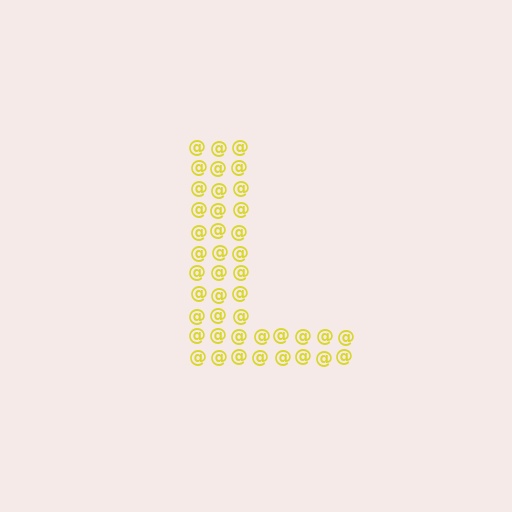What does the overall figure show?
The overall figure shows the letter L.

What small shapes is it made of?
It is made of small at signs.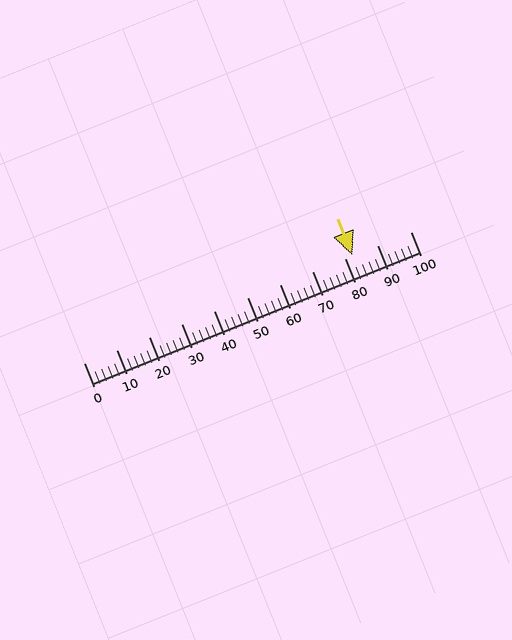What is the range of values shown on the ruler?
The ruler shows values from 0 to 100.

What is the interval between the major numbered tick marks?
The major tick marks are spaced 10 units apart.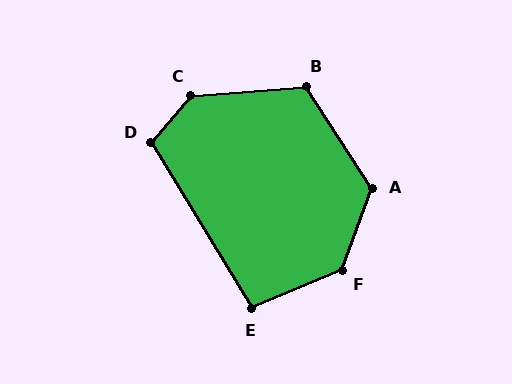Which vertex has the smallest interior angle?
E, at approximately 99 degrees.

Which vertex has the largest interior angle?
C, at approximately 135 degrees.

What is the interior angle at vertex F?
Approximately 133 degrees (obtuse).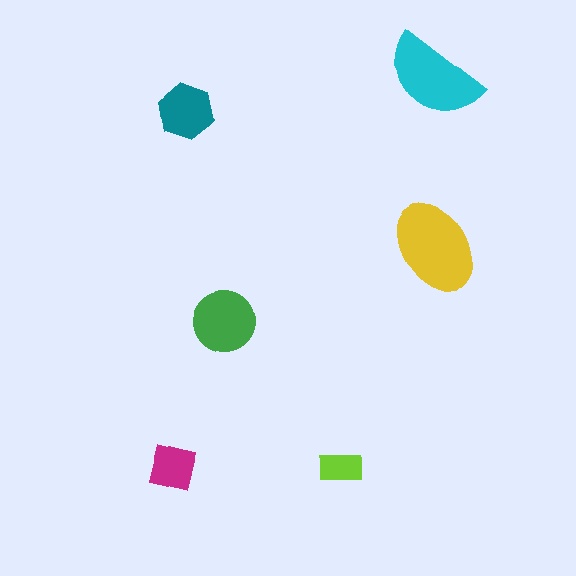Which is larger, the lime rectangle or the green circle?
The green circle.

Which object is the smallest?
The lime rectangle.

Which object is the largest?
The yellow ellipse.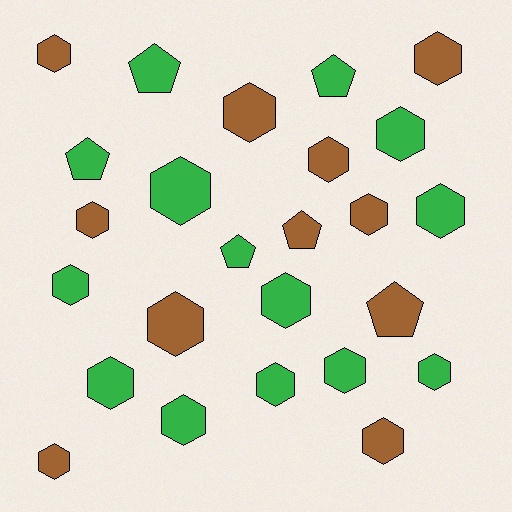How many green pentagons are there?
There are 4 green pentagons.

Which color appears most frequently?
Green, with 14 objects.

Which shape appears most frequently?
Hexagon, with 19 objects.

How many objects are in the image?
There are 25 objects.